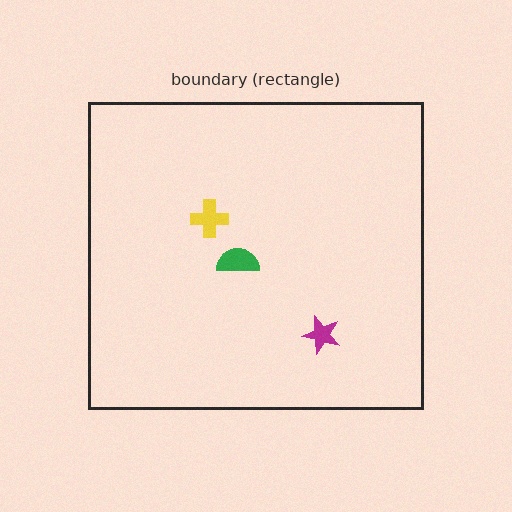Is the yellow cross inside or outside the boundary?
Inside.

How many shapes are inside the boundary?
3 inside, 0 outside.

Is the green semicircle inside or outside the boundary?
Inside.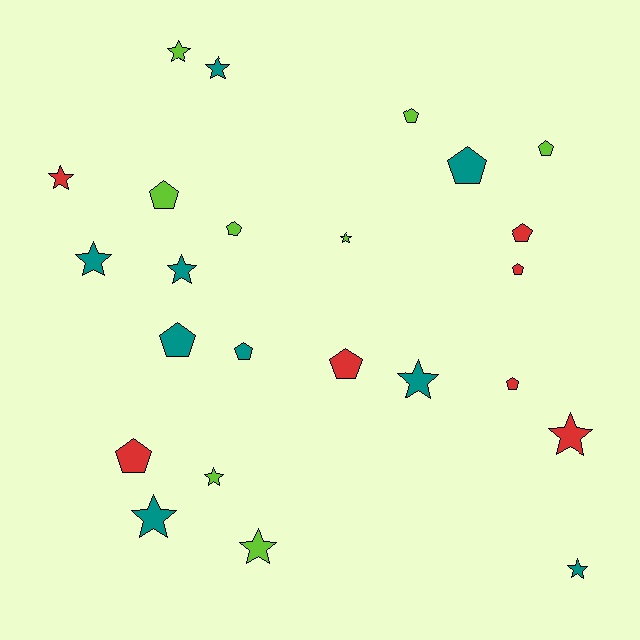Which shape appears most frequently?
Star, with 12 objects.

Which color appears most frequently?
Teal, with 9 objects.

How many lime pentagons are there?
There are 4 lime pentagons.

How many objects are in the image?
There are 24 objects.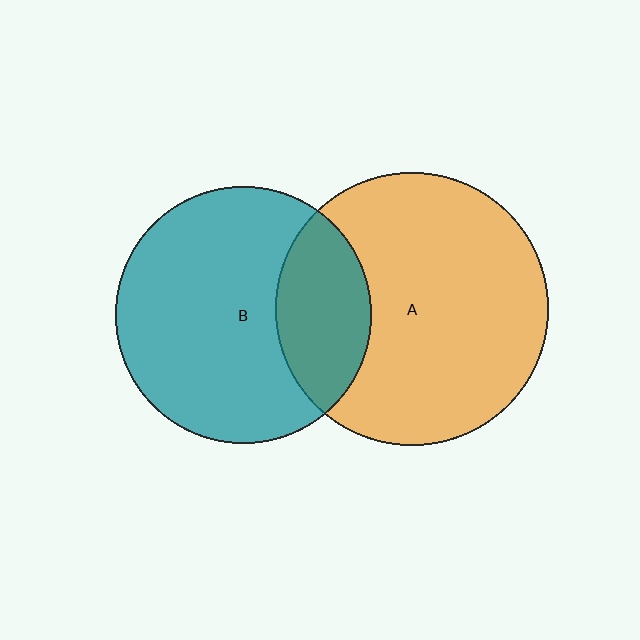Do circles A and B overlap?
Yes.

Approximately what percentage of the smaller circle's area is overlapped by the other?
Approximately 25%.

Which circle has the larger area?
Circle A (orange).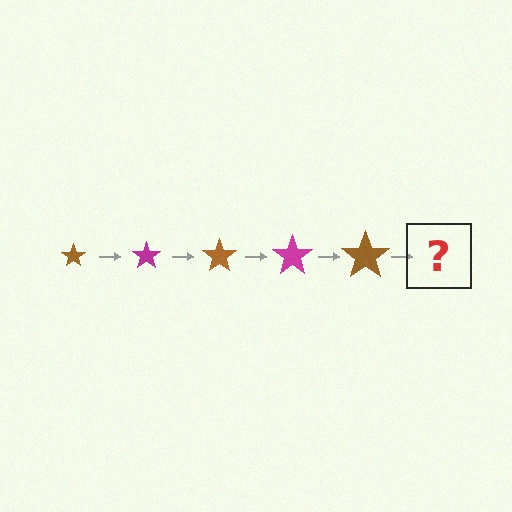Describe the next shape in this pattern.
It should be a magenta star, larger than the previous one.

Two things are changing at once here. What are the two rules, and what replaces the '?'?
The two rules are that the star grows larger each step and the color cycles through brown and magenta. The '?' should be a magenta star, larger than the previous one.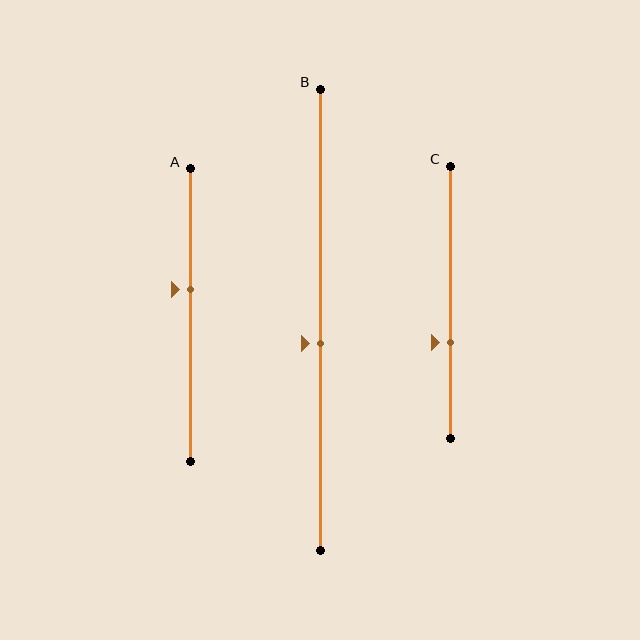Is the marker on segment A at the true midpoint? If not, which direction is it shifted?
No, the marker on segment A is shifted upward by about 9% of the segment length.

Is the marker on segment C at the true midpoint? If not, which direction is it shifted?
No, the marker on segment C is shifted downward by about 15% of the segment length.